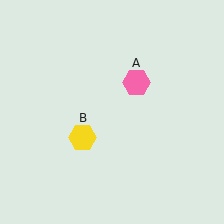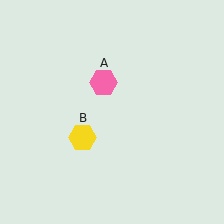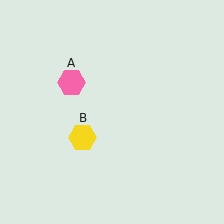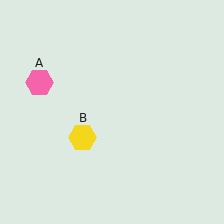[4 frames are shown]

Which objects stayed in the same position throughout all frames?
Yellow hexagon (object B) remained stationary.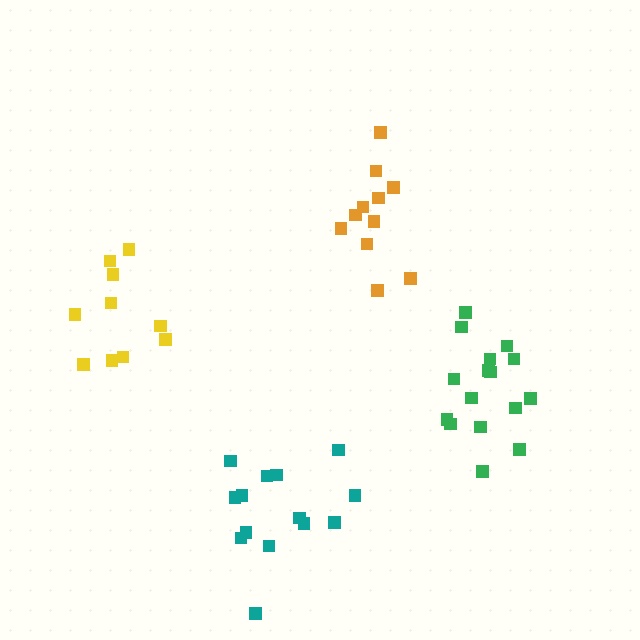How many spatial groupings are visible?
There are 4 spatial groupings.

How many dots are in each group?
Group 1: 10 dots, Group 2: 11 dots, Group 3: 16 dots, Group 4: 14 dots (51 total).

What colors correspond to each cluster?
The clusters are colored: yellow, orange, green, teal.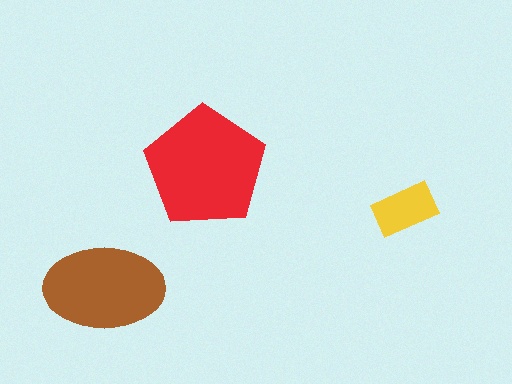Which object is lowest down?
The brown ellipse is bottommost.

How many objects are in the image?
There are 3 objects in the image.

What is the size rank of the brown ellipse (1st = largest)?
2nd.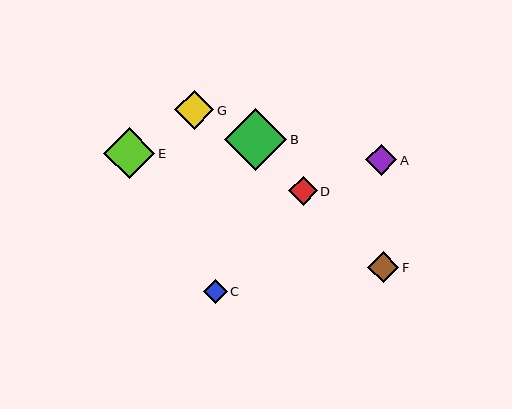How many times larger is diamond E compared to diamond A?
Diamond E is approximately 1.6 times the size of diamond A.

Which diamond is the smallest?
Diamond C is the smallest with a size of approximately 24 pixels.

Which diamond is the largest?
Diamond B is the largest with a size of approximately 62 pixels.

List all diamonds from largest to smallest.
From largest to smallest: B, E, G, F, A, D, C.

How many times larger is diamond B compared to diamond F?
Diamond B is approximately 2.0 times the size of diamond F.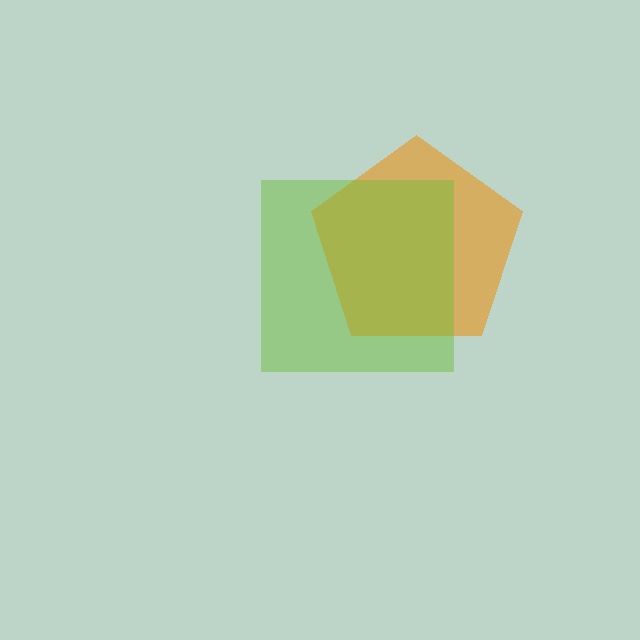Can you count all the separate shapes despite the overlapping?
Yes, there are 2 separate shapes.